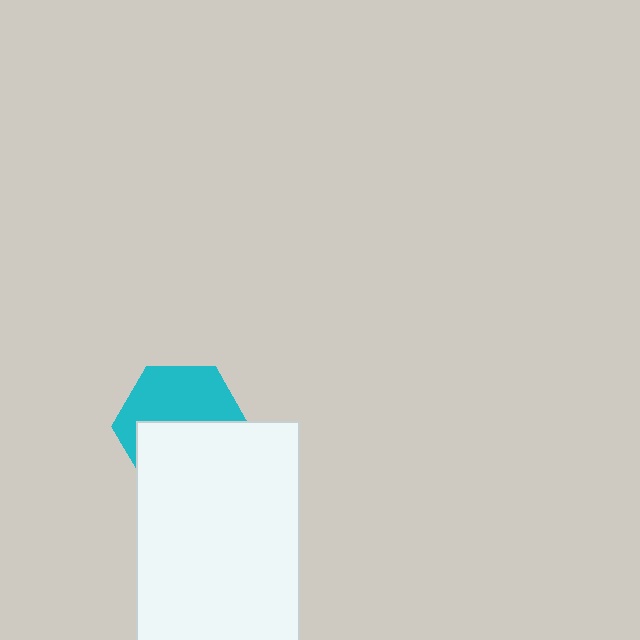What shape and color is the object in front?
The object in front is a white rectangle.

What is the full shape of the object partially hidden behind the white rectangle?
The partially hidden object is a cyan hexagon.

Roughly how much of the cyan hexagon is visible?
About half of it is visible (roughly 50%).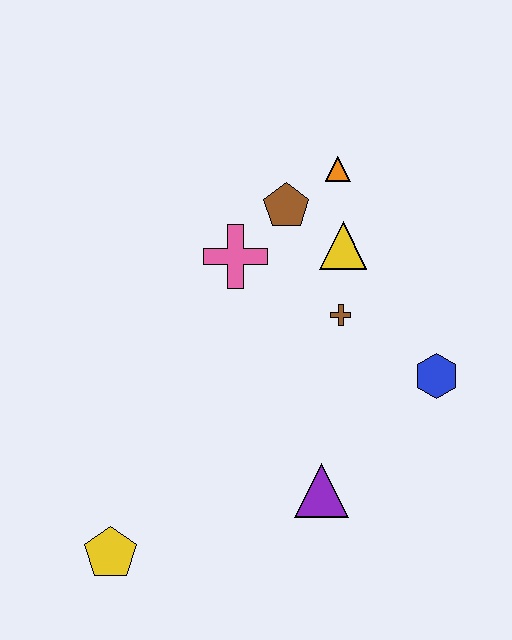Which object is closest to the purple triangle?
The blue hexagon is closest to the purple triangle.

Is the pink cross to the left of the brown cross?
Yes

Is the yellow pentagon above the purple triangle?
No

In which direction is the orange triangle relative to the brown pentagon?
The orange triangle is to the right of the brown pentagon.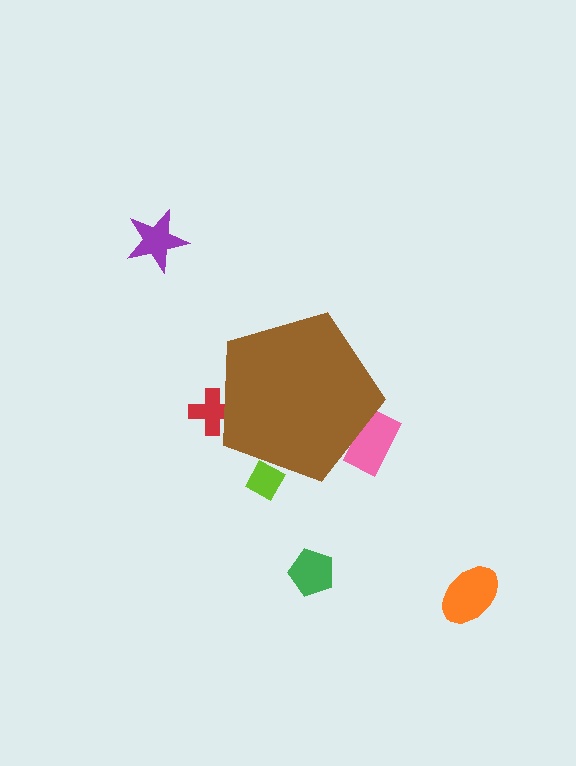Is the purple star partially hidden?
No, the purple star is fully visible.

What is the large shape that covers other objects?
A brown pentagon.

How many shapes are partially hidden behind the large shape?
3 shapes are partially hidden.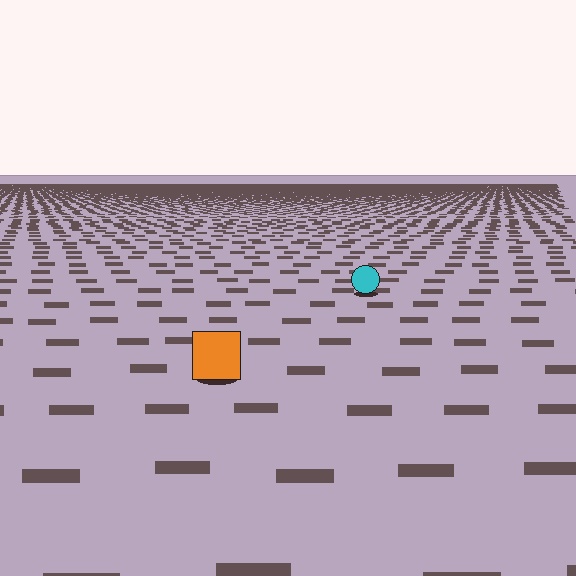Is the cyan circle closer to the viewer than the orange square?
No. The orange square is closer — you can tell from the texture gradient: the ground texture is coarser near it.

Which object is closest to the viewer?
The orange square is closest. The texture marks near it are larger and more spread out.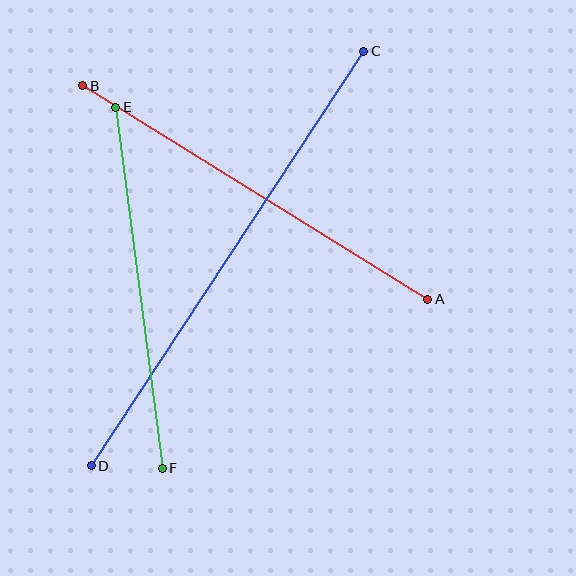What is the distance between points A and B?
The distance is approximately 406 pixels.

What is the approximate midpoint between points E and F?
The midpoint is at approximately (139, 288) pixels.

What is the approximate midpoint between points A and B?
The midpoint is at approximately (255, 193) pixels.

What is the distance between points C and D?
The distance is approximately 496 pixels.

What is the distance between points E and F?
The distance is approximately 364 pixels.